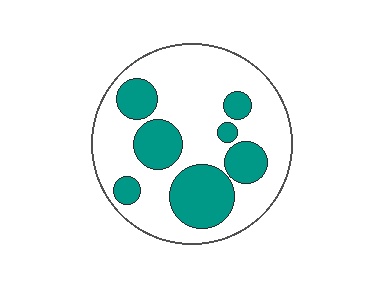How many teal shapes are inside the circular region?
7.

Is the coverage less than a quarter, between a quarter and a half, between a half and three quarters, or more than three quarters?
Between a quarter and a half.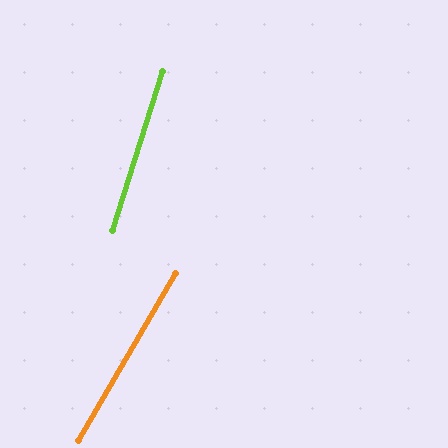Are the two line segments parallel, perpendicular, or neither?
Neither parallel nor perpendicular — they differ by about 13°.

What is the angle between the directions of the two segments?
Approximately 13 degrees.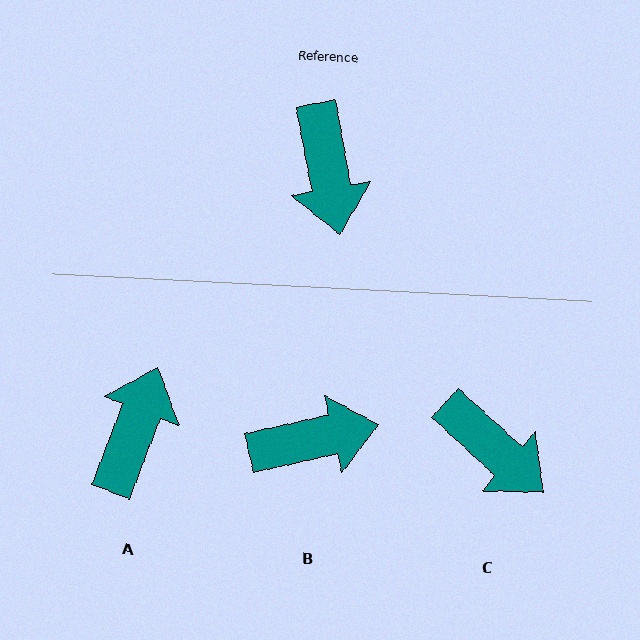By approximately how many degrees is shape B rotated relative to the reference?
Approximately 92 degrees counter-clockwise.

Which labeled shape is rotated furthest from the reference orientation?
A, about 149 degrees away.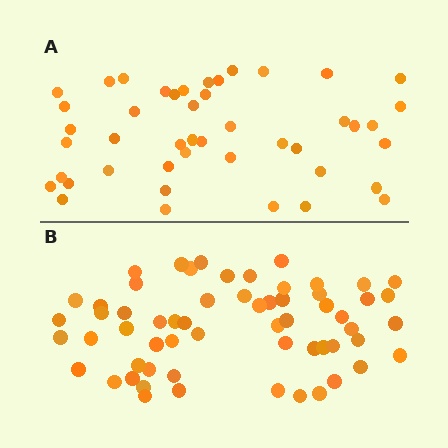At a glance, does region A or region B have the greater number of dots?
Region B (the bottom region) has more dots.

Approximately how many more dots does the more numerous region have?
Region B has approximately 15 more dots than region A.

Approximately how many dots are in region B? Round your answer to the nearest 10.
About 60 dots.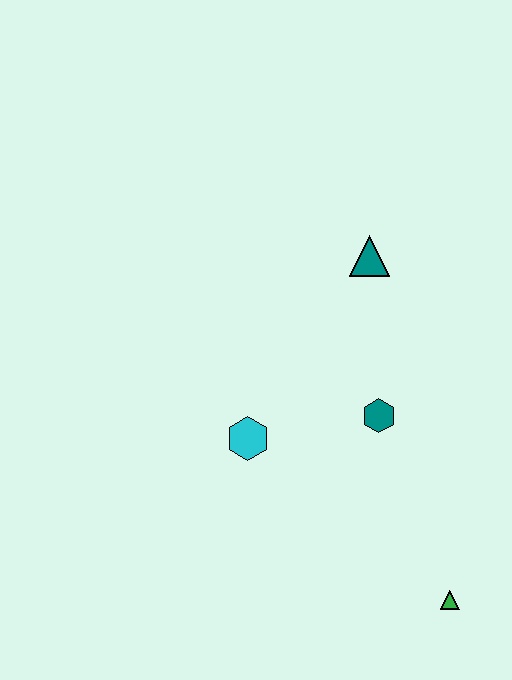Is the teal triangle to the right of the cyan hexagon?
Yes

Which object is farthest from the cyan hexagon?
The green triangle is farthest from the cyan hexagon.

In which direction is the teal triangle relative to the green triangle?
The teal triangle is above the green triangle.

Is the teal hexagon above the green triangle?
Yes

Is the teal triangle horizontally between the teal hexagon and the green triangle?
No